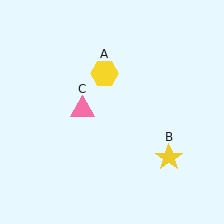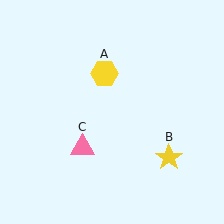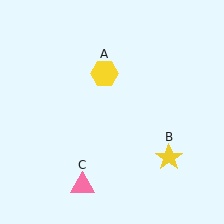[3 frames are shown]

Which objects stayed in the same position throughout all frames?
Yellow hexagon (object A) and yellow star (object B) remained stationary.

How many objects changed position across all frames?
1 object changed position: pink triangle (object C).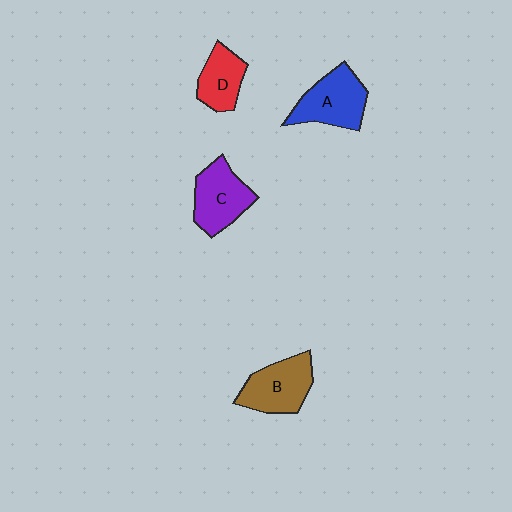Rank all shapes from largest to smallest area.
From largest to smallest: A (blue), B (brown), C (purple), D (red).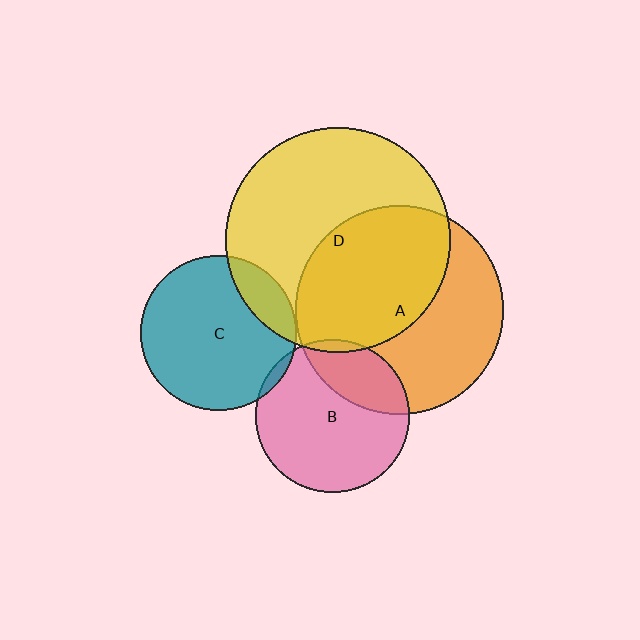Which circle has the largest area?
Circle D (yellow).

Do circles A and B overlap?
Yes.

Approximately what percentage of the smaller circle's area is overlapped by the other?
Approximately 25%.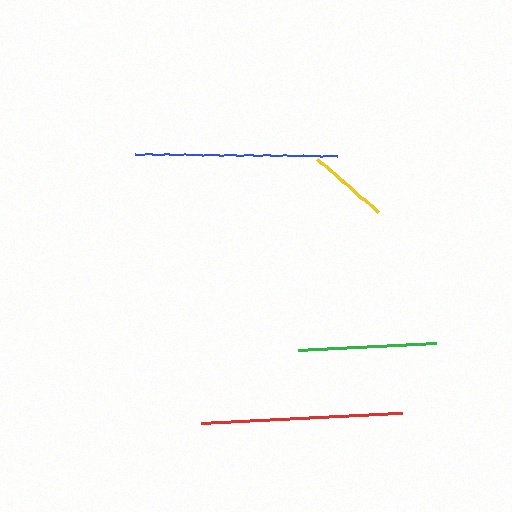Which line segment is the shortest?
The yellow line is the shortest at approximately 81 pixels.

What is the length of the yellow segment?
The yellow segment is approximately 81 pixels long.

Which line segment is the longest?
The blue line is the longest at approximately 203 pixels.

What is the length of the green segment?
The green segment is approximately 138 pixels long.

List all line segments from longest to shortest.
From longest to shortest: blue, red, green, yellow.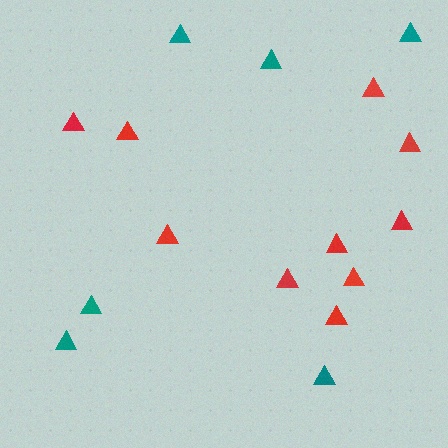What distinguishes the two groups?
There are 2 groups: one group of red triangles (10) and one group of teal triangles (6).